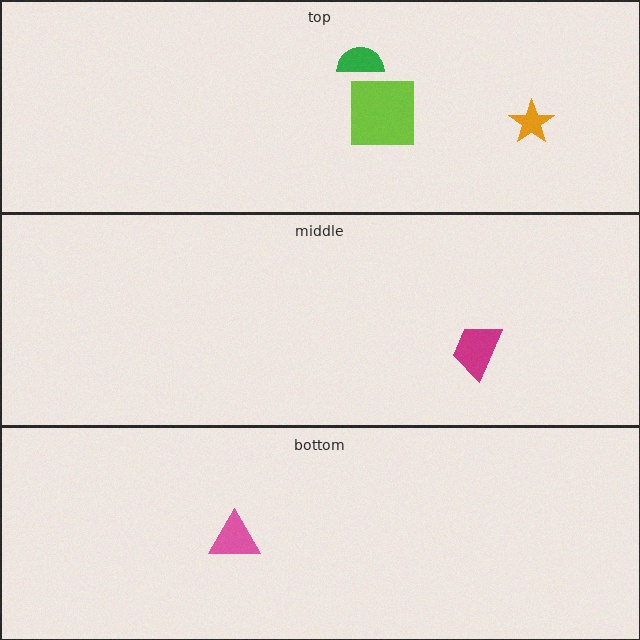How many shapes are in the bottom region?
1.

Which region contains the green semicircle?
The top region.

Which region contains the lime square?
The top region.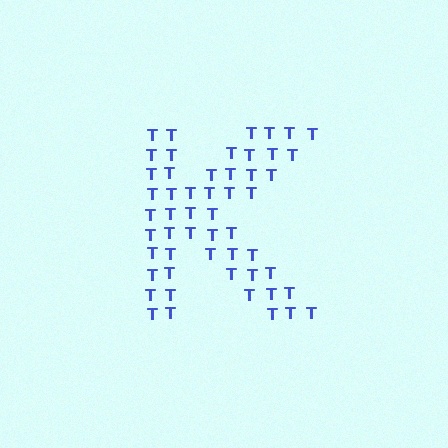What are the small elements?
The small elements are letter T's.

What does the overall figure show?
The overall figure shows the letter K.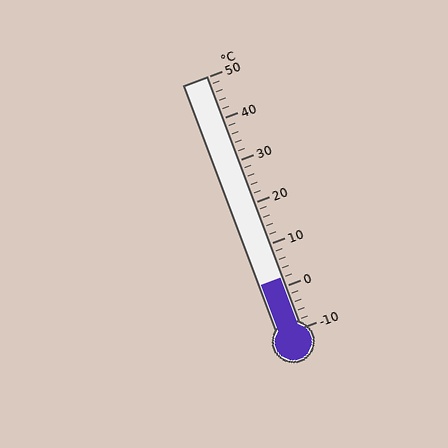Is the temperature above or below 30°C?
The temperature is below 30°C.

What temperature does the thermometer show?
The thermometer shows approximately 2°C.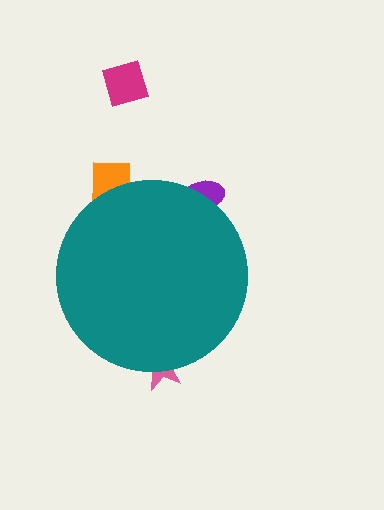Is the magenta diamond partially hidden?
No, the magenta diamond is fully visible.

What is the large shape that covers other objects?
A teal circle.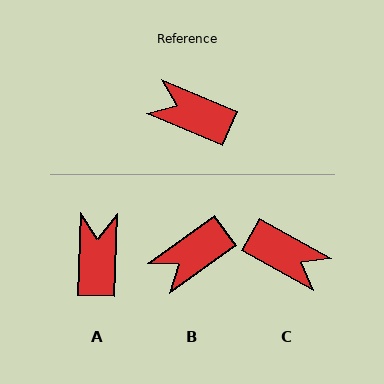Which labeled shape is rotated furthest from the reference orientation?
C, about 174 degrees away.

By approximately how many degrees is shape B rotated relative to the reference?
Approximately 60 degrees counter-clockwise.